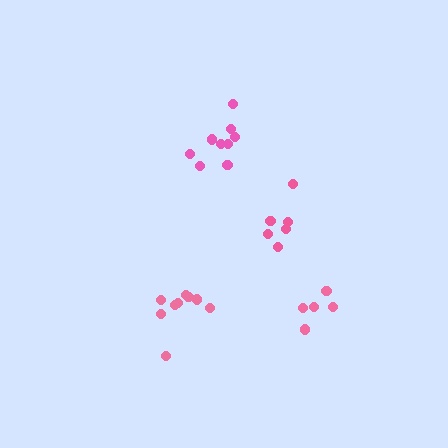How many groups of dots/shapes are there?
There are 4 groups.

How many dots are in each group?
Group 1: 6 dots, Group 2: 5 dots, Group 3: 9 dots, Group 4: 9 dots (29 total).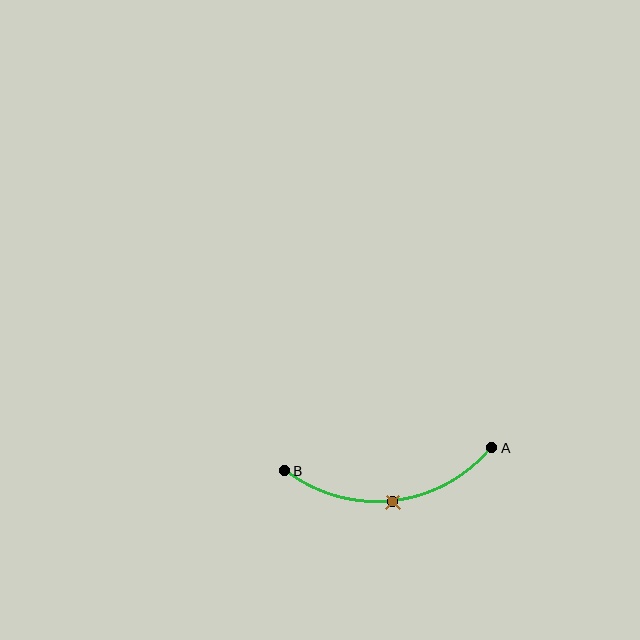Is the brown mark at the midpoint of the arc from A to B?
Yes. The brown mark lies on the arc at equal arc-length from both A and B — it is the arc midpoint.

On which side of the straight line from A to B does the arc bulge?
The arc bulges below the straight line connecting A and B.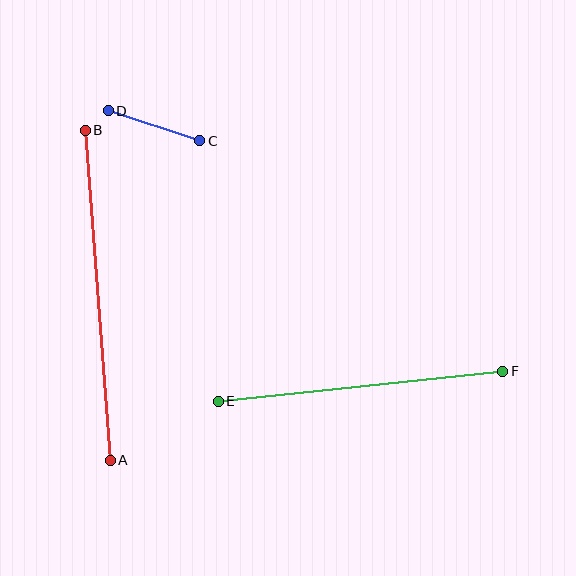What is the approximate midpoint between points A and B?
The midpoint is at approximately (98, 295) pixels.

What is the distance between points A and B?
The distance is approximately 331 pixels.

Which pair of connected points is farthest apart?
Points A and B are farthest apart.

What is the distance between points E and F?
The distance is approximately 286 pixels.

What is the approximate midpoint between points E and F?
The midpoint is at approximately (361, 386) pixels.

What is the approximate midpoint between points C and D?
The midpoint is at approximately (154, 126) pixels.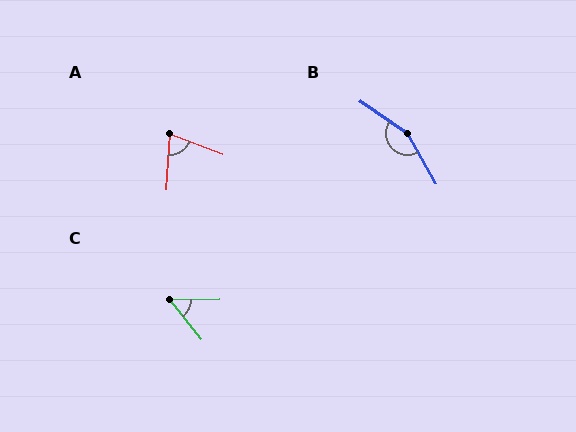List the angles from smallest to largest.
C (52°), A (72°), B (154°).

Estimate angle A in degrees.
Approximately 72 degrees.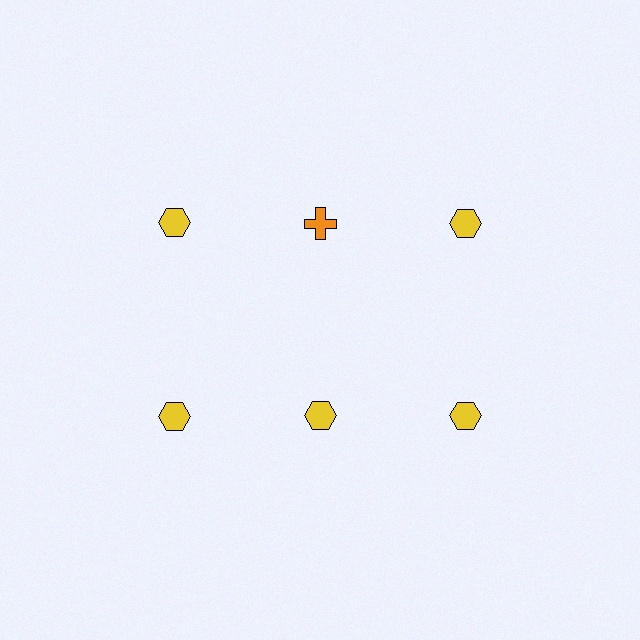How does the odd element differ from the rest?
It differs in both color (orange instead of yellow) and shape (cross instead of hexagon).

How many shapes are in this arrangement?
There are 6 shapes arranged in a grid pattern.